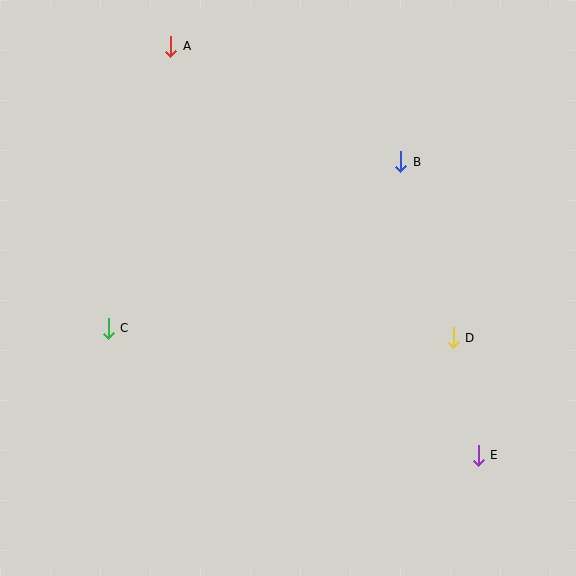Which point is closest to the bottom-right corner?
Point E is closest to the bottom-right corner.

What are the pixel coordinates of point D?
Point D is at (453, 338).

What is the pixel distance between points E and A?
The distance between E and A is 512 pixels.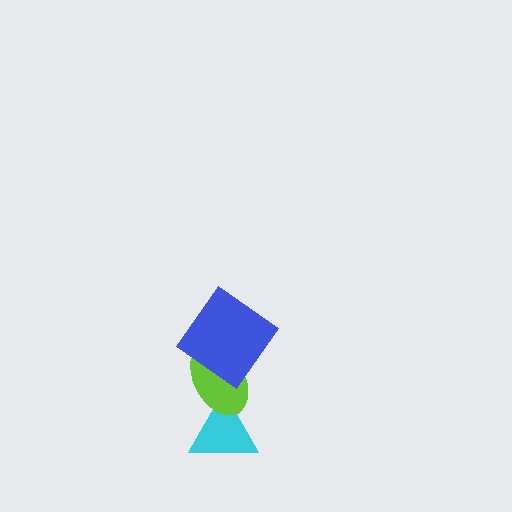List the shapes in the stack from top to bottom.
From top to bottom: the blue diamond, the lime ellipse, the cyan triangle.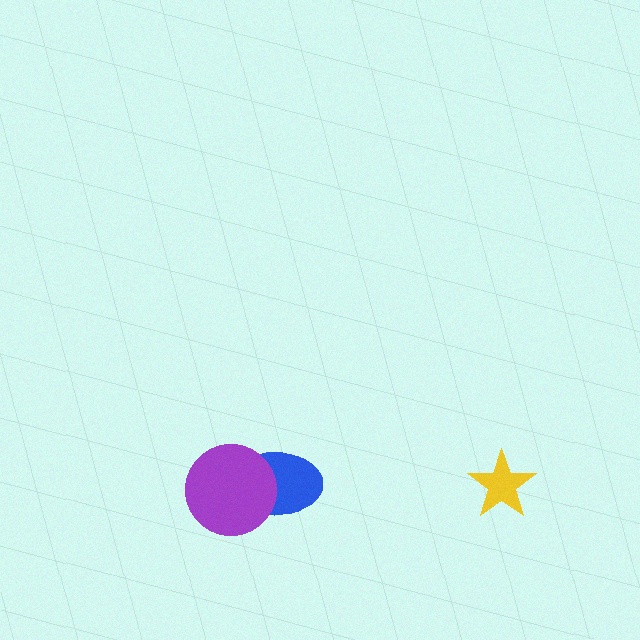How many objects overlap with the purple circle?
1 object overlaps with the purple circle.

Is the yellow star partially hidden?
No, no other shape covers it.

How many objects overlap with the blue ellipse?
1 object overlaps with the blue ellipse.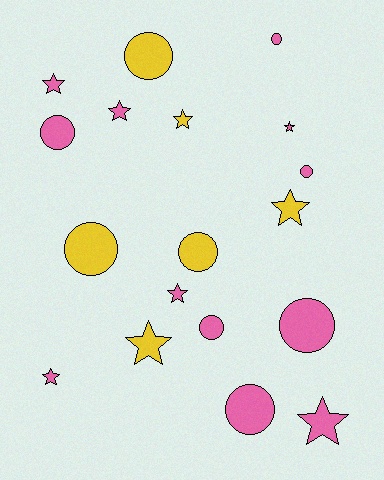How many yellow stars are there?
There are 3 yellow stars.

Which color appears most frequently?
Pink, with 12 objects.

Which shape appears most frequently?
Circle, with 9 objects.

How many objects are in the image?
There are 18 objects.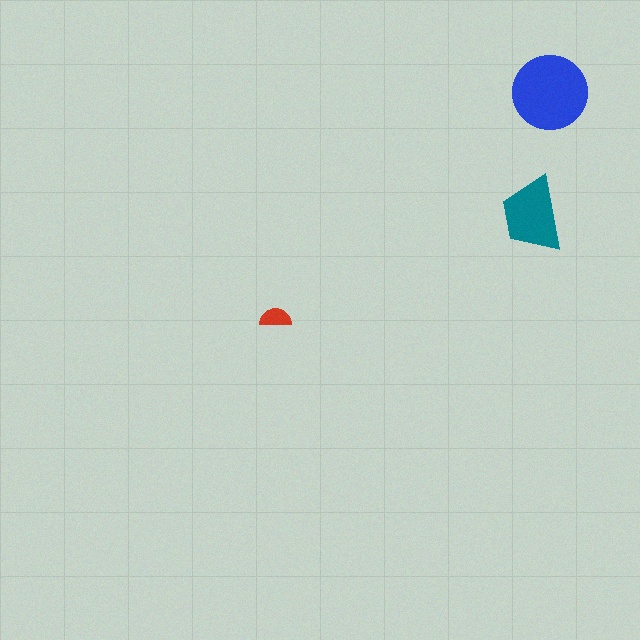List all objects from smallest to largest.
The red semicircle, the teal trapezoid, the blue circle.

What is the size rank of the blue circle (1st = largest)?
1st.